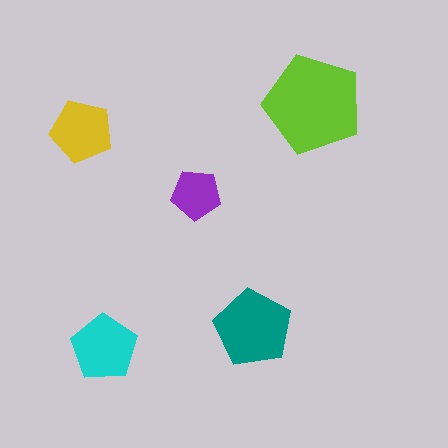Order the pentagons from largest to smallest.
the lime one, the teal one, the cyan one, the yellow one, the purple one.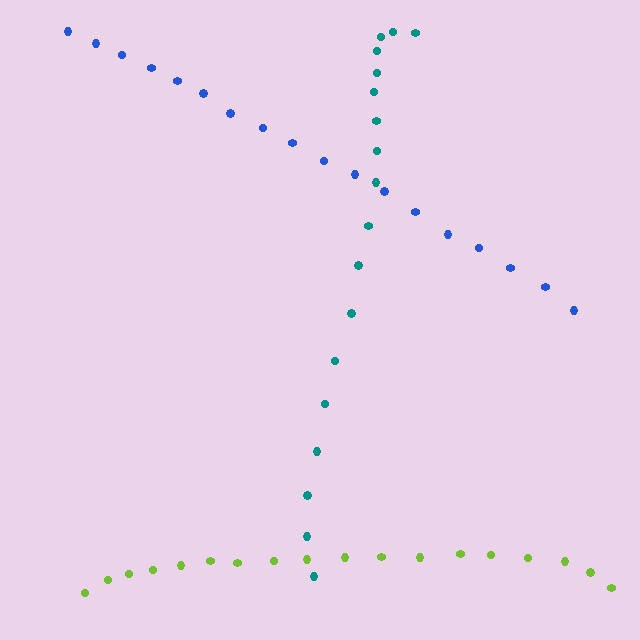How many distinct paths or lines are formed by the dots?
There are 3 distinct paths.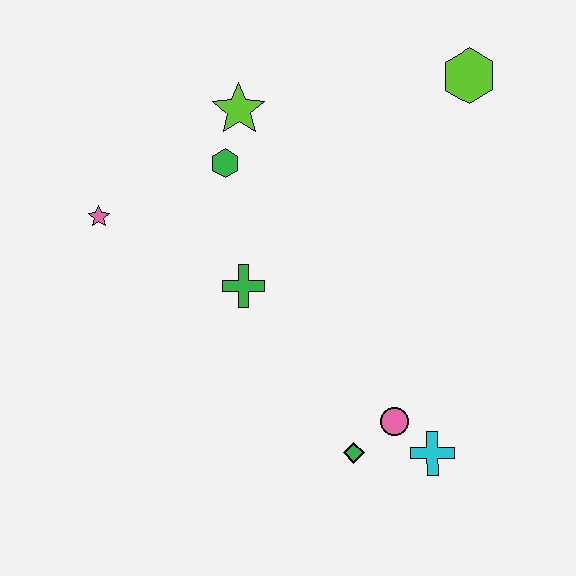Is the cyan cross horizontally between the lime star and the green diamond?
No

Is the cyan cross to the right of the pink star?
Yes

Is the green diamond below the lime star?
Yes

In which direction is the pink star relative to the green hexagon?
The pink star is to the left of the green hexagon.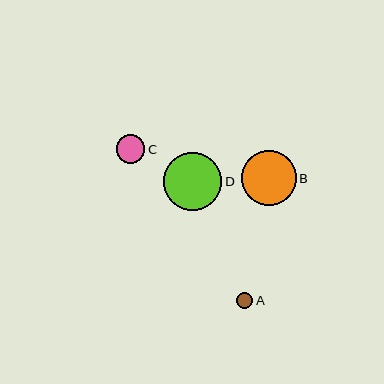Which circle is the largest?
Circle D is the largest with a size of approximately 58 pixels.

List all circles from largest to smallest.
From largest to smallest: D, B, C, A.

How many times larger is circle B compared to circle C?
Circle B is approximately 1.9 times the size of circle C.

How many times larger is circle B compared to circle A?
Circle B is approximately 3.4 times the size of circle A.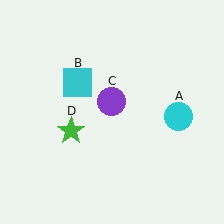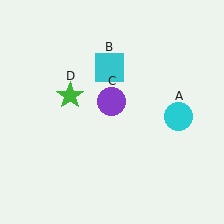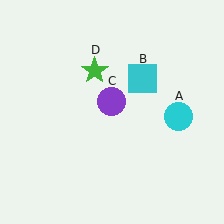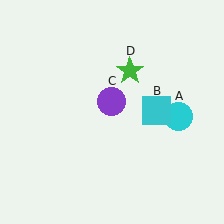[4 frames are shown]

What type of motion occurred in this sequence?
The cyan square (object B), green star (object D) rotated clockwise around the center of the scene.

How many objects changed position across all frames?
2 objects changed position: cyan square (object B), green star (object D).